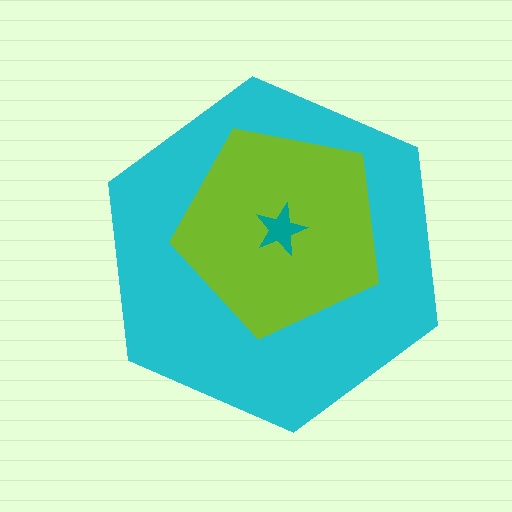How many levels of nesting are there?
3.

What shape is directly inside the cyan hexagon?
The lime pentagon.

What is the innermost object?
The teal star.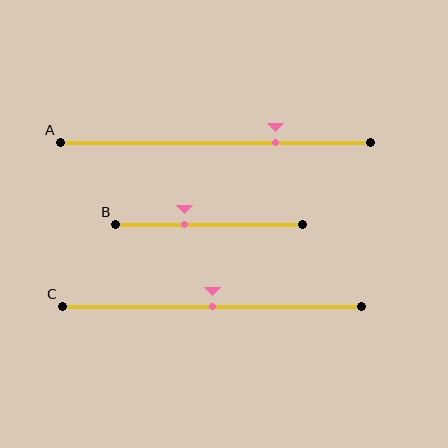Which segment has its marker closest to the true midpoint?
Segment C has its marker closest to the true midpoint.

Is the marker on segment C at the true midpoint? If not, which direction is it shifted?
Yes, the marker on segment C is at the true midpoint.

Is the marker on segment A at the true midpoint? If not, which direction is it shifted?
No, the marker on segment A is shifted to the right by about 19% of the segment length.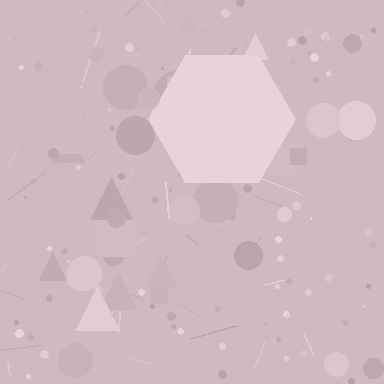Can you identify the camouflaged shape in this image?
The camouflaged shape is a hexagon.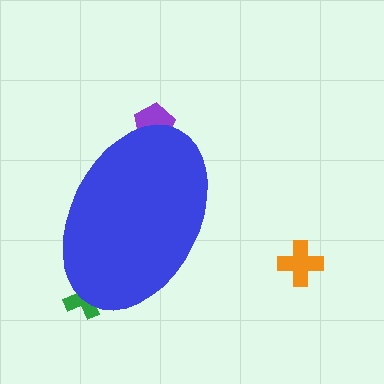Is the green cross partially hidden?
Yes, the green cross is partially hidden behind the blue ellipse.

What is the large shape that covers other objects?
A blue ellipse.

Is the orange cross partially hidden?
No, the orange cross is fully visible.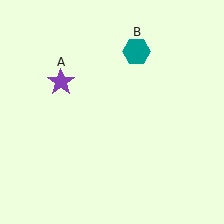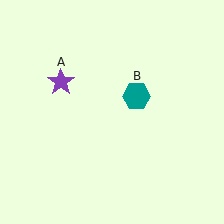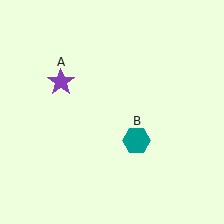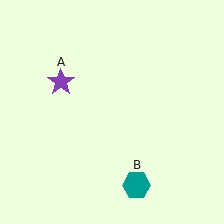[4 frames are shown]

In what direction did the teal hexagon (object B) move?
The teal hexagon (object B) moved down.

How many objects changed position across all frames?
1 object changed position: teal hexagon (object B).